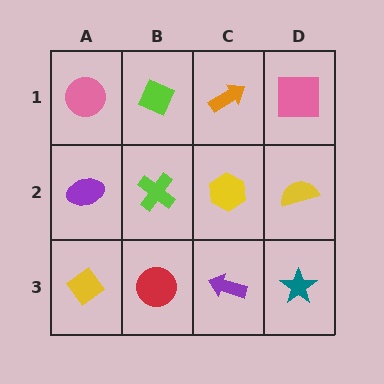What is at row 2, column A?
A purple ellipse.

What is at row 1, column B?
A lime diamond.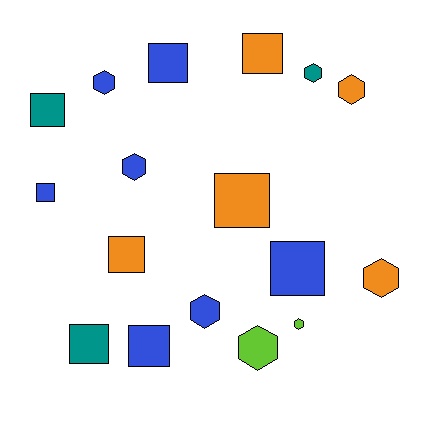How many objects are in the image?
There are 17 objects.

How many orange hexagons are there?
There are 2 orange hexagons.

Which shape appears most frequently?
Square, with 9 objects.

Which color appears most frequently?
Blue, with 7 objects.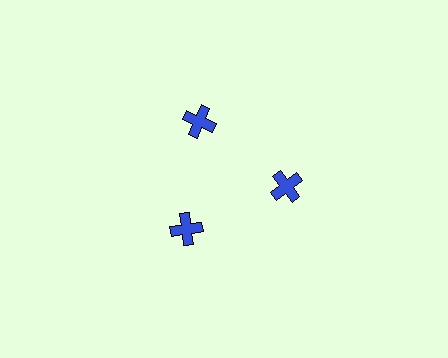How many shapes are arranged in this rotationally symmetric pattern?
There are 3 shapes, arranged in 3 groups of 1.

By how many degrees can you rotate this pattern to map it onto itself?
The pattern maps onto itself every 120 degrees of rotation.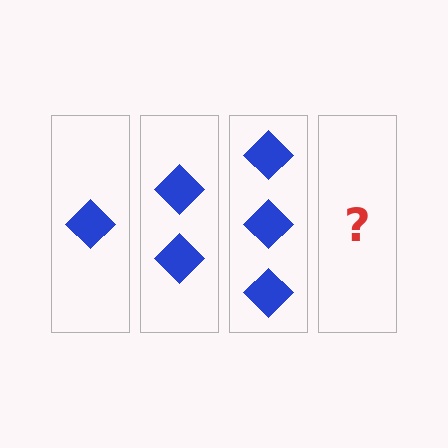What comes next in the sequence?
The next element should be 4 diamonds.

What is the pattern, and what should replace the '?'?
The pattern is that each step adds one more diamond. The '?' should be 4 diamonds.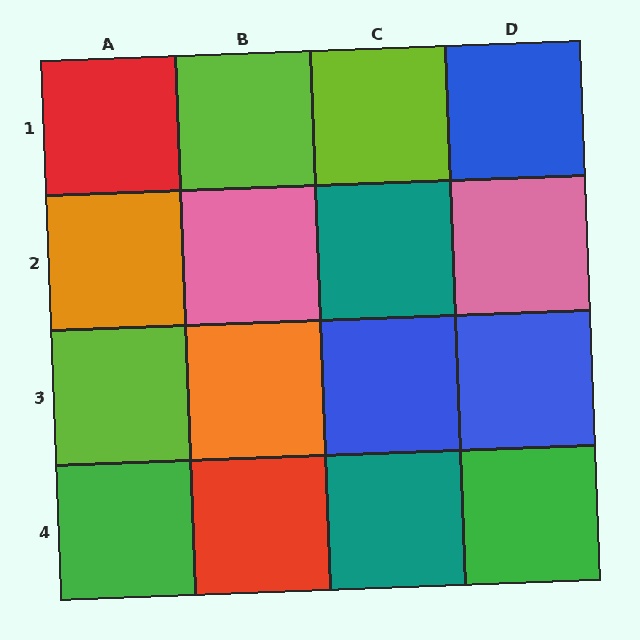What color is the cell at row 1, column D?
Blue.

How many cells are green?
2 cells are green.